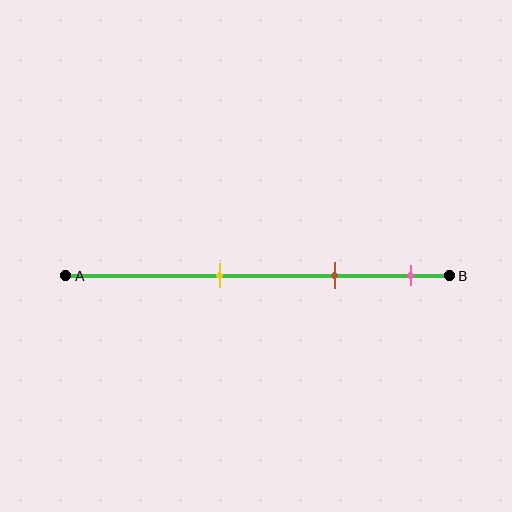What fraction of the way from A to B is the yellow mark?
The yellow mark is approximately 40% (0.4) of the way from A to B.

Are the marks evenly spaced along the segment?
Yes, the marks are approximately evenly spaced.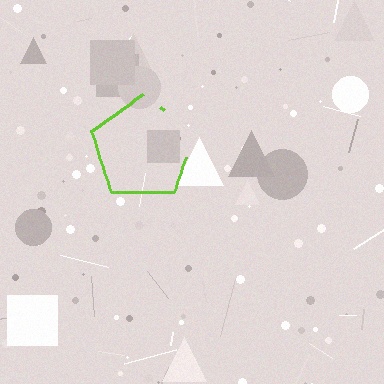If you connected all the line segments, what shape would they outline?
They would outline a pentagon.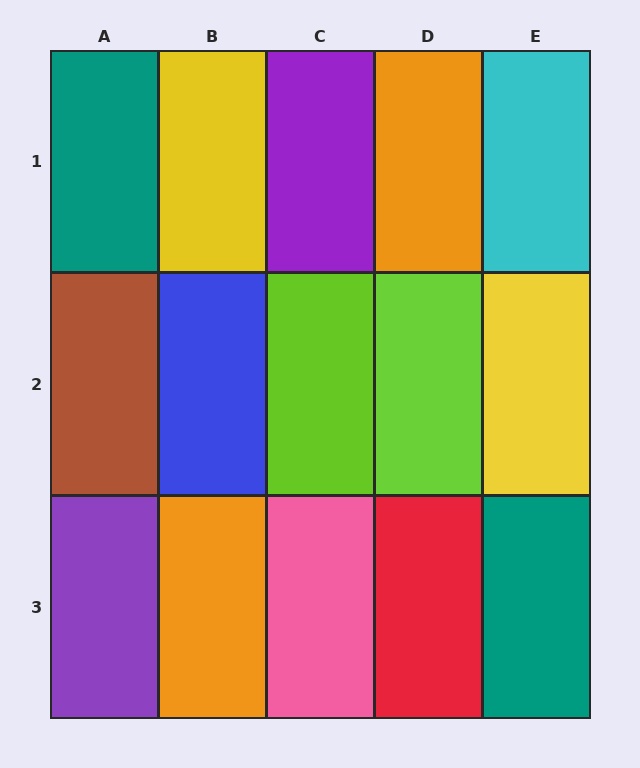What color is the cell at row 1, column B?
Yellow.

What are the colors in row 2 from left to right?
Brown, blue, lime, lime, yellow.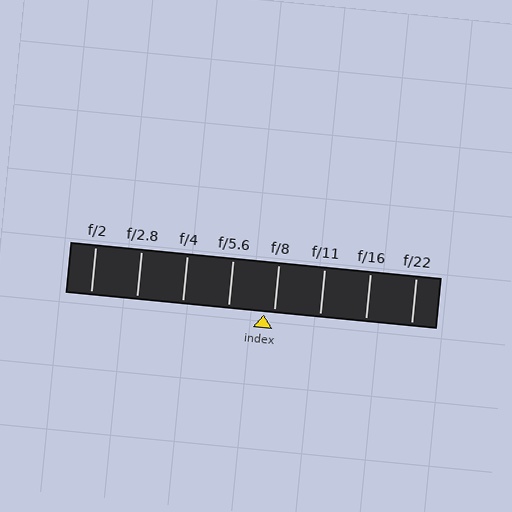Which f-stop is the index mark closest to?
The index mark is closest to f/8.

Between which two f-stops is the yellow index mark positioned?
The index mark is between f/5.6 and f/8.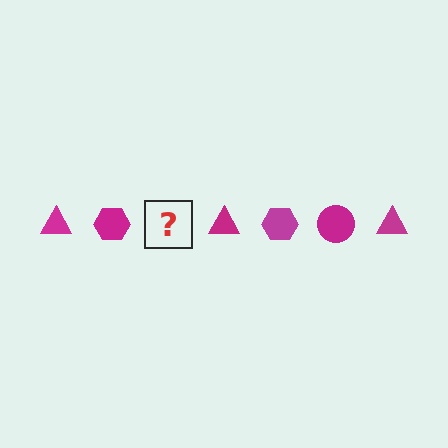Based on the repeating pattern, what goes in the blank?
The blank should be a magenta circle.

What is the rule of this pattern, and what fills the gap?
The rule is that the pattern cycles through triangle, hexagon, circle shapes in magenta. The gap should be filled with a magenta circle.